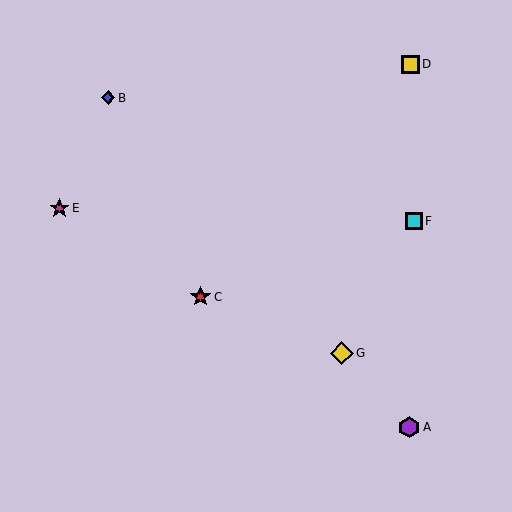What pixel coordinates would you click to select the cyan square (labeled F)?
Click at (414, 221) to select the cyan square F.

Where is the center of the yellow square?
The center of the yellow square is at (410, 64).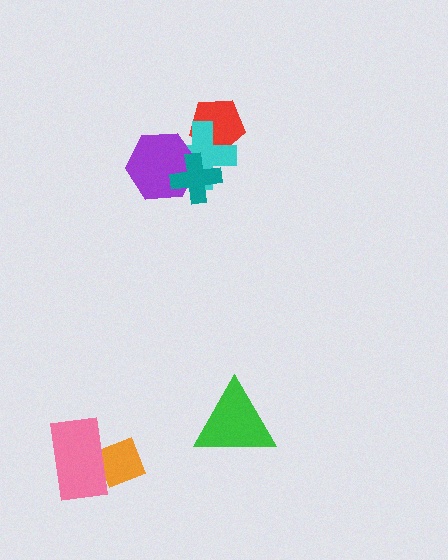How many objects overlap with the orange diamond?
1 object overlaps with the orange diamond.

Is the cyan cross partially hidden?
Yes, it is partially covered by another shape.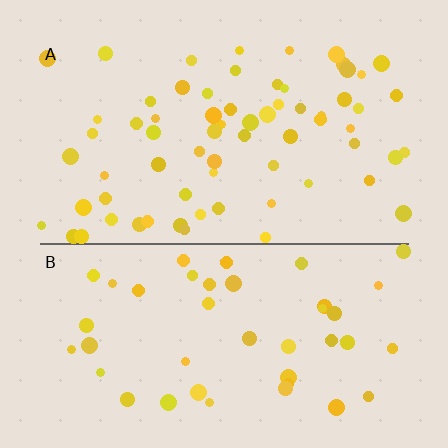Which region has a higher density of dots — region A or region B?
A (the top).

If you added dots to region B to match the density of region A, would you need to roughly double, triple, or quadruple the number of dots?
Approximately double.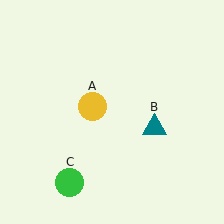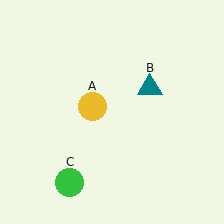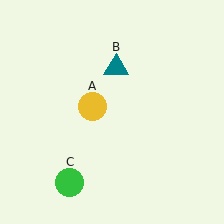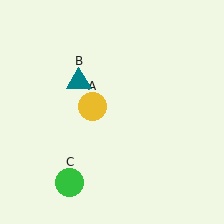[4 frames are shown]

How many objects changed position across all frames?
1 object changed position: teal triangle (object B).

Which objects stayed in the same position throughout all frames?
Yellow circle (object A) and green circle (object C) remained stationary.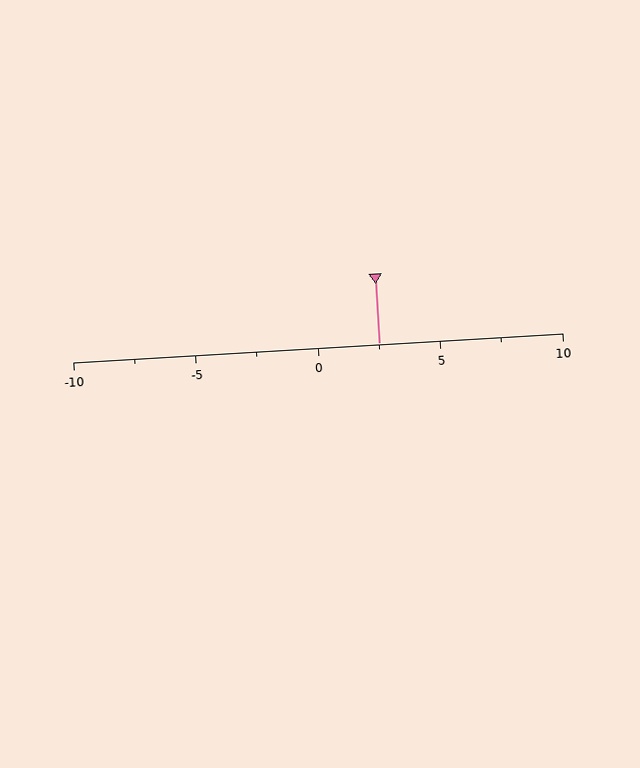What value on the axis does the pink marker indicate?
The marker indicates approximately 2.5.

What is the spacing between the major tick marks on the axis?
The major ticks are spaced 5 apart.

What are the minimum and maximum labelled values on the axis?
The axis runs from -10 to 10.